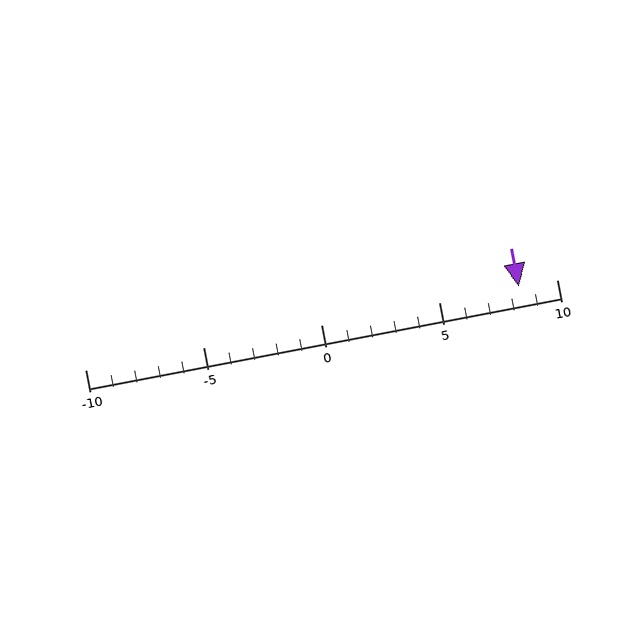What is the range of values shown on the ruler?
The ruler shows values from -10 to 10.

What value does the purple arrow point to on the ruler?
The purple arrow points to approximately 8.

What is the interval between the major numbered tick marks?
The major tick marks are spaced 5 units apart.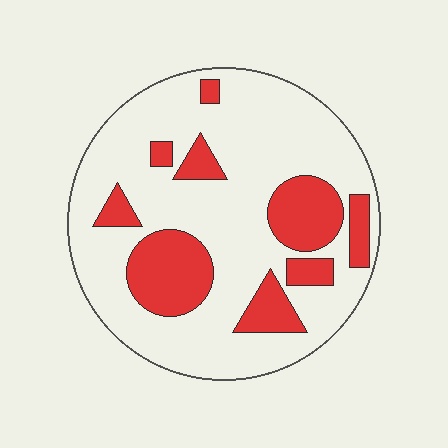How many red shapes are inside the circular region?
9.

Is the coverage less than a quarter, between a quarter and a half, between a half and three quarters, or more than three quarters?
Between a quarter and a half.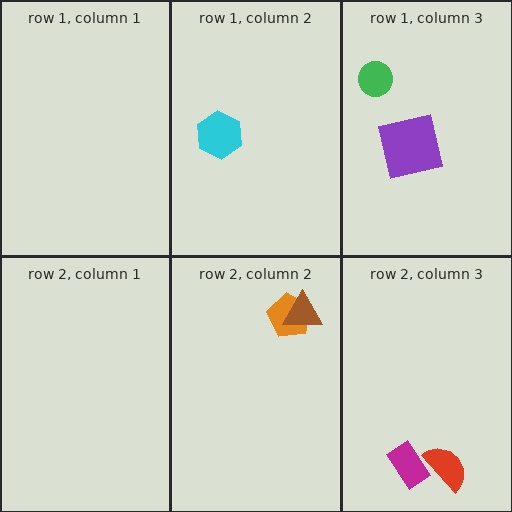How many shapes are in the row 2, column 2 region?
2.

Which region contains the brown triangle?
The row 2, column 2 region.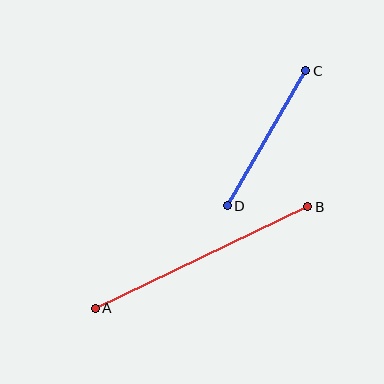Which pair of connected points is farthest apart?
Points A and B are farthest apart.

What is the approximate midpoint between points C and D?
The midpoint is at approximately (266, 138) pixels.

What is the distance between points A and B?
The distance is approximately 235 pixels.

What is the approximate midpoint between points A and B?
The midpoint is at approximately (202, 258) pixels.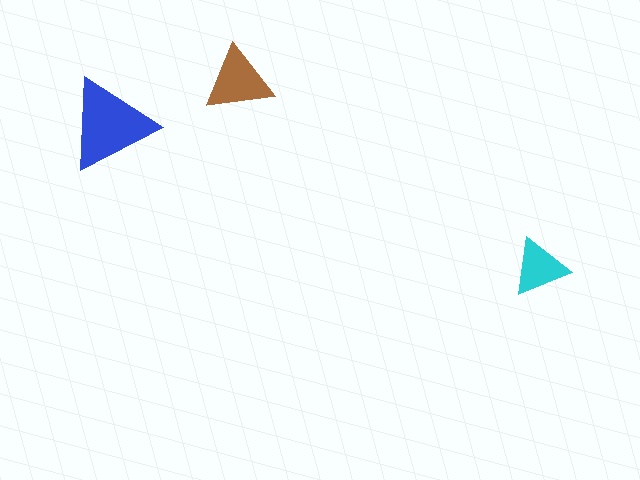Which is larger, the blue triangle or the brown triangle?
The blue one.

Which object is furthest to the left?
The blue triangle is leftmost.